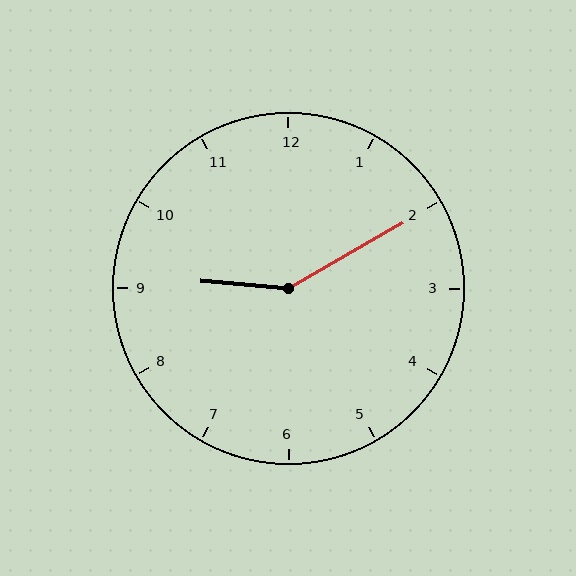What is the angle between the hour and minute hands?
Approximately 145 degrees.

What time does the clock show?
9:10.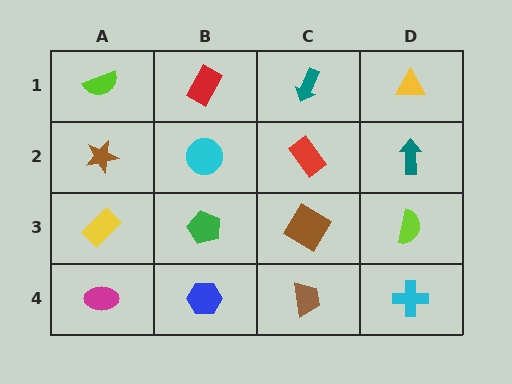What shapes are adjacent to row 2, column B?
A red rectangle (row 1, column B), a green pentagon (row 3, column B), a brown star (row 2, column A), a red rectangle (row 2, column C).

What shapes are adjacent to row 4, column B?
A green pentagon (row 3, column B), a magenta ellipse (row 4, column A), a brown trapezoid (row 4, column C).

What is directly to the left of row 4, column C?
A blue hexagon.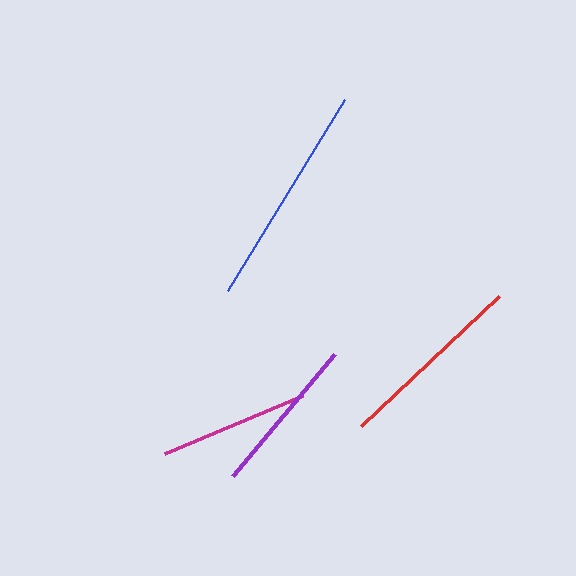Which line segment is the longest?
The blue line is the longest at approximately 224 pixels.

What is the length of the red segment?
The red segment is approximately 190 pixels long.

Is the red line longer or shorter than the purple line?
The red line is longer than the purple line.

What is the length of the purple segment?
The purple segment is approximately 159 pixels long.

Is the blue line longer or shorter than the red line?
The blue line is longer than the red line.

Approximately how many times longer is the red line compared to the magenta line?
The red line is approximately 1.3 times the length of the magenta line.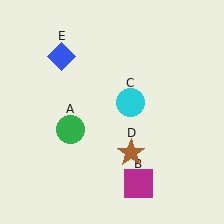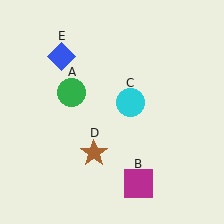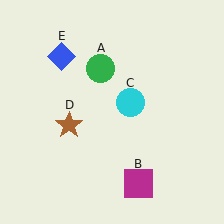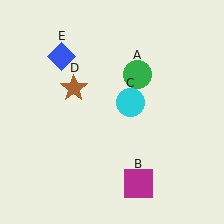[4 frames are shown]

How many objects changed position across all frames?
2 objects changed position: green circle (object A), brown star (object D).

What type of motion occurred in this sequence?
The green circle (object A), brown star (object D) rotated clockwise around the center of the scene.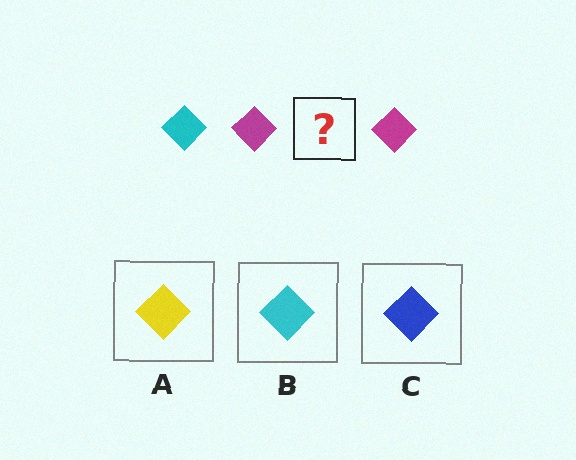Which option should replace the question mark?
Option B.